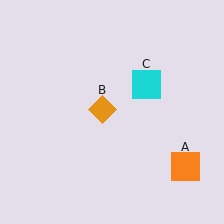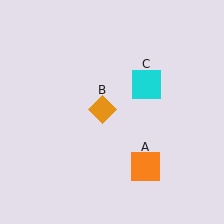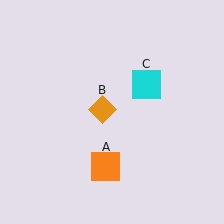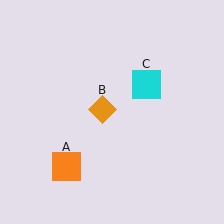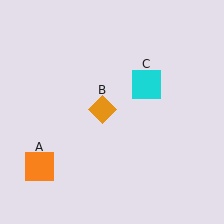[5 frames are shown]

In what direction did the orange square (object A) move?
The orange square (object A) moved left.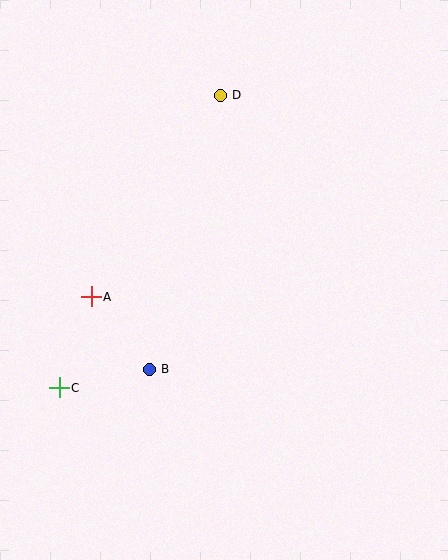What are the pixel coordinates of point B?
Point B is at (149, 369).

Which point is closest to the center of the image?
Point B at (149, 369) is closest to the center.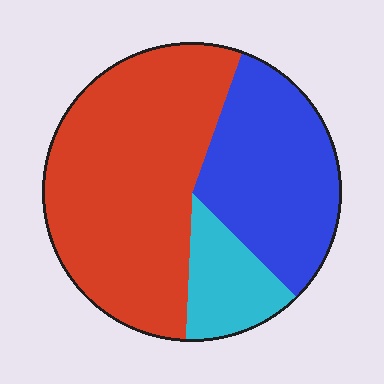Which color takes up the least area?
Cyan, at roughly 15%.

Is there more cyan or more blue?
Blue.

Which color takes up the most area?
Red, at roughly 55%.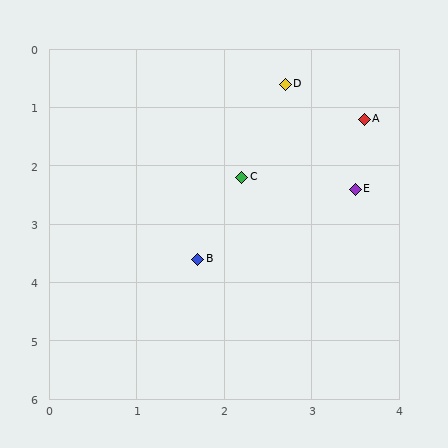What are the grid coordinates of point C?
Point C is at approximately (2.2, 2.2).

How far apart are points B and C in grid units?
Points B and C are about 1.5 grid units apart.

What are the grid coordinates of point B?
Point B is at approximately (1.7, 3.6).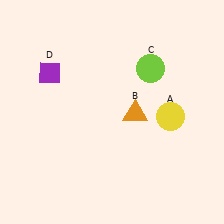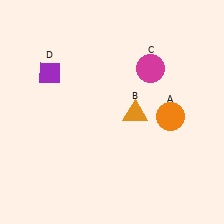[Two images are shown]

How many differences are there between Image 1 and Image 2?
There are 2 differences between the two images.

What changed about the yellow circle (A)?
In Image 1, A is yellow. In Image 2, it changed to orange.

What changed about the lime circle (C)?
In Image 1, C is lime. In Image 2, it changed to magenta.